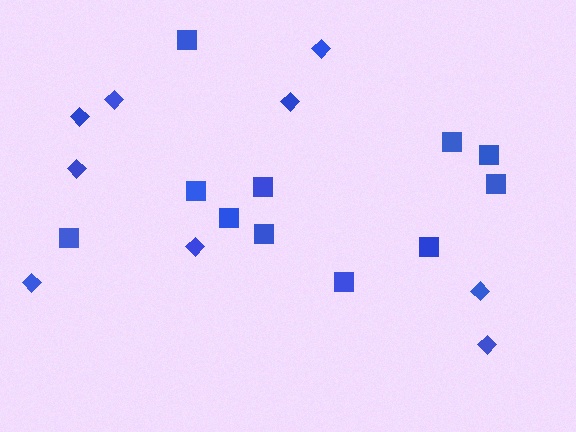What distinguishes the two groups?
There are 2 groups: one group of diamonds (9) and one group of squares (11).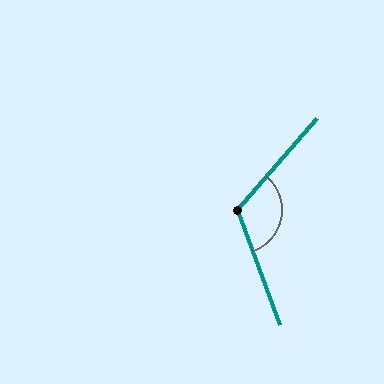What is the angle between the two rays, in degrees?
Approximately 118 degrees.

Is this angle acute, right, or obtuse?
It is obtuse.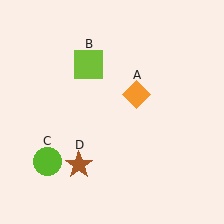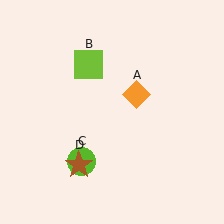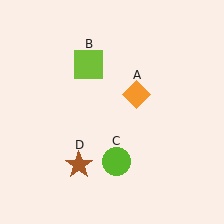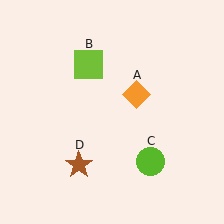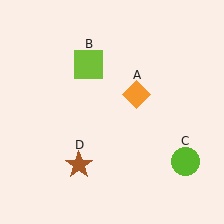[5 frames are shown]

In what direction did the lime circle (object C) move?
The lime circle (object C) moved right.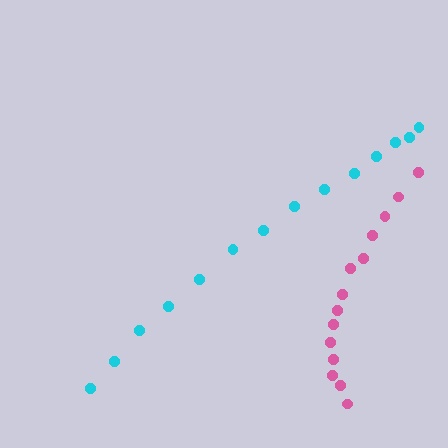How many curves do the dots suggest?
There are 2 distinct paths.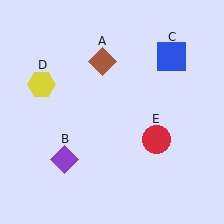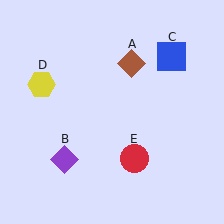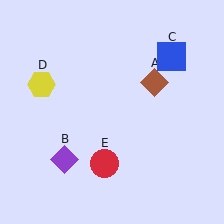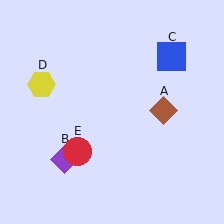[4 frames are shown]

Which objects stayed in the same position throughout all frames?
Purple diamond (object B) and blue square (object C) and yellow hexagon (object D) remained stationary.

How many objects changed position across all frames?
2 objects changed position: brown diamond (object A), red circle (object E).